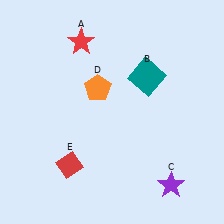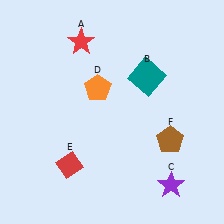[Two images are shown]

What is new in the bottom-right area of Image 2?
A brown pentagon (F) was added in the bottom-right area of Image 2.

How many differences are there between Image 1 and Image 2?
There is 1 difference between the two images.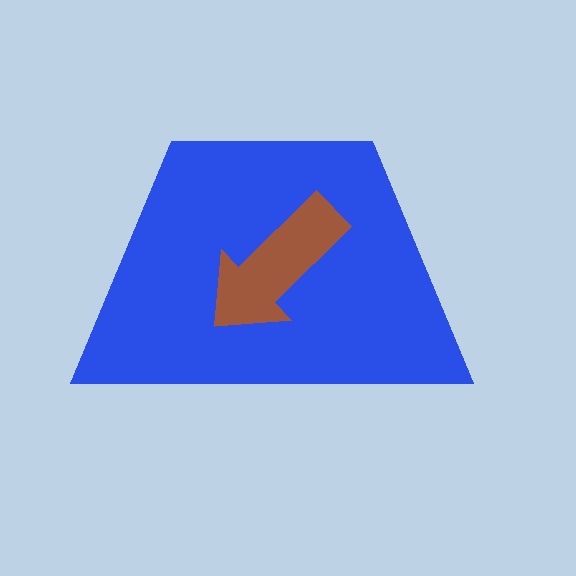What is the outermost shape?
The blue trapezoid.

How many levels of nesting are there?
2.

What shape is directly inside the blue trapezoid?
The brown arrow.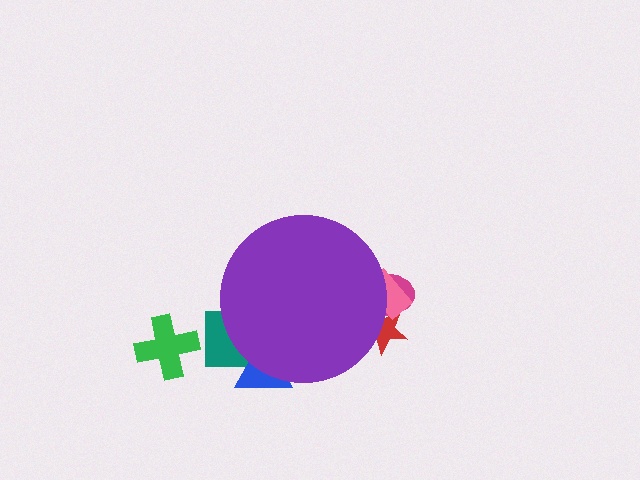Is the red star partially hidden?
Yes, the red star is partially hidden behind the purple circle.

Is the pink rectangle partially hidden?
Yes, the pink rectangle is partially hidden behind the purple circle.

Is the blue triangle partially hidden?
Yes, the blue triangle is partially hidden behind the purple circle.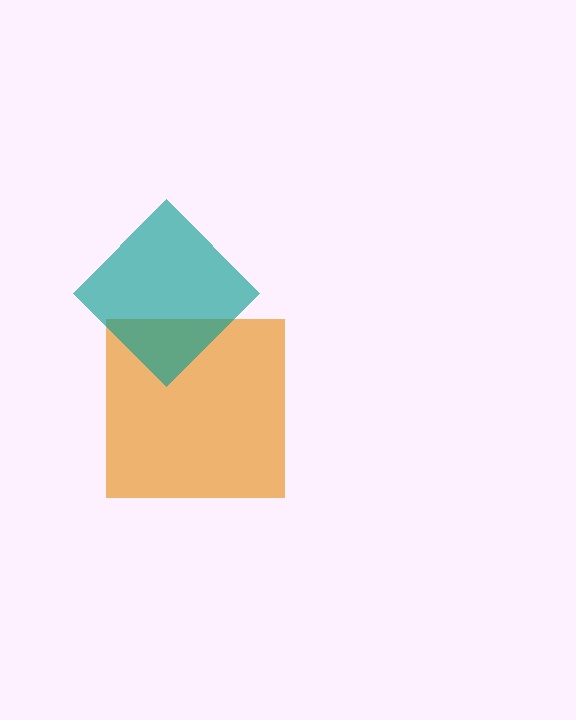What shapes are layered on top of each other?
The layered shapes are: an orange square, a teal diamond.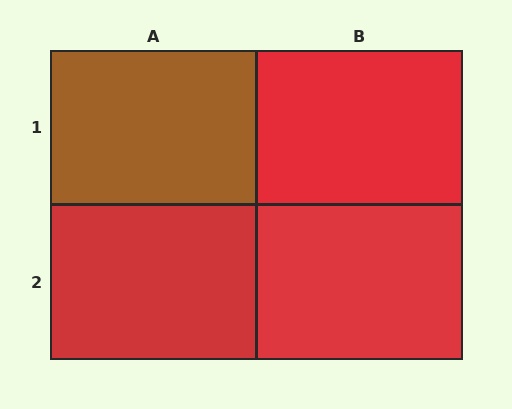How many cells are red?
3 cells are red.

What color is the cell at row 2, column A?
Red.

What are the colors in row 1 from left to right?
Brown, red.